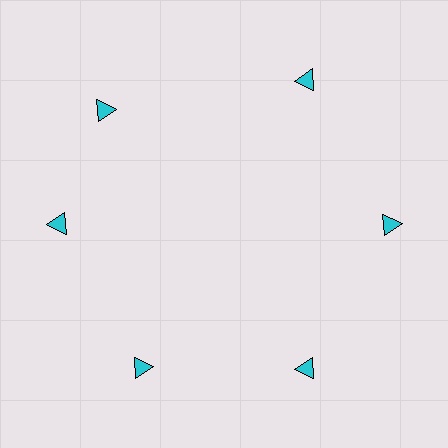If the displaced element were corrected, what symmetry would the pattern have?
It would have 6-fold rotational symmetry — the pattern would map onto itself every 60 degrees.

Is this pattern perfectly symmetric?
No. The 6 cyan triangles are arranged in a ring, but one element near the 11 o'clock position is rotated out of alignment along the ring, breaking the 6-fold rotational symmetry.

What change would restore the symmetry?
The symmetry would be restored by rotating it back into even spacing with its neighbors so that all 6 triangles sit at equal angles and equal distance from the center.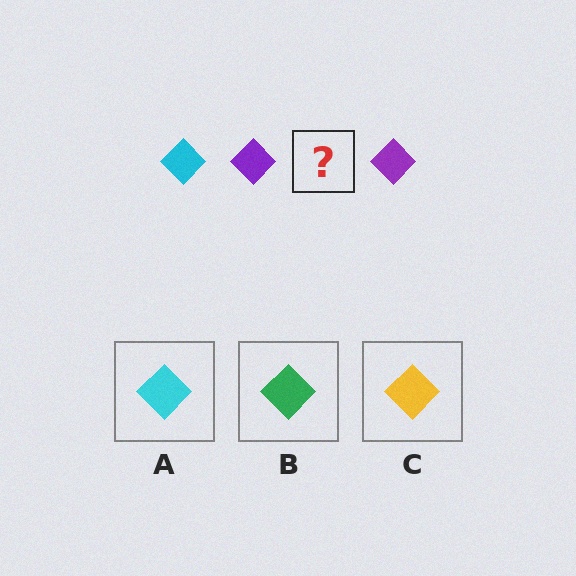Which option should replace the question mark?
Option A.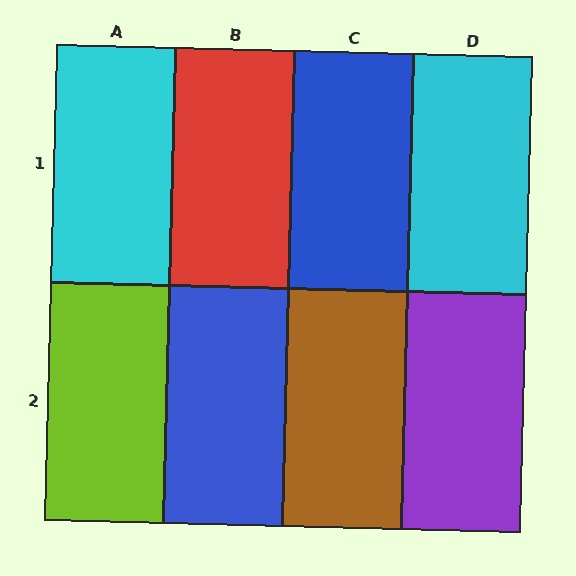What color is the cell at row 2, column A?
Lime.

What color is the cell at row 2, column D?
Purple.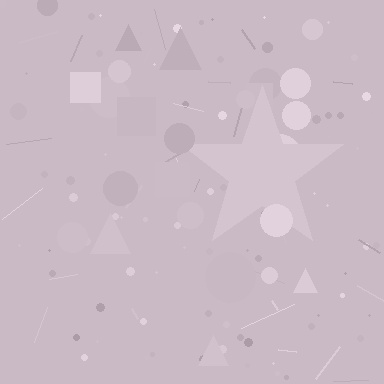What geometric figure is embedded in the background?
A star is embedded in the background.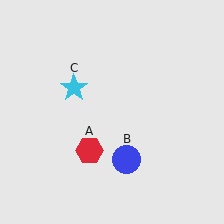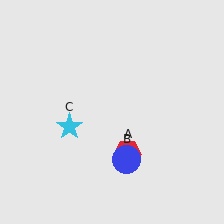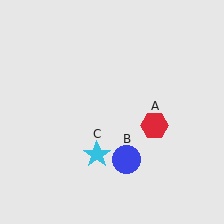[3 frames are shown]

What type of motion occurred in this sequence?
The red hexagon (object A), cyan star (object C) rotated counterclockwise around the center of the scene.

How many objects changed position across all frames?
2 objects changed position: red hexagon (object A), cyan star (object C).